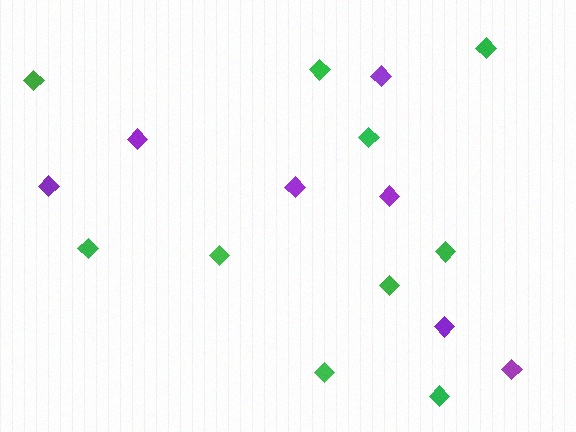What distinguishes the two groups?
There are 2 groups: one group of green diamonds (10) and one group of purple diamonds (7).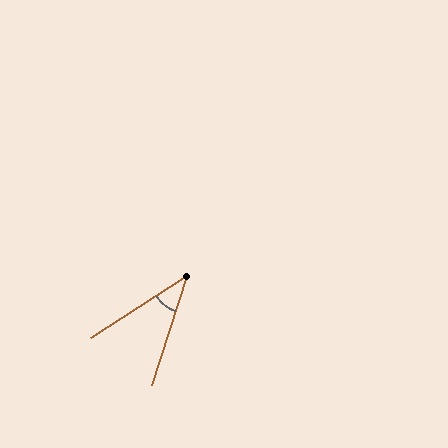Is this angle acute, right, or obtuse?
It is acute.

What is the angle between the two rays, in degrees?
Approximately 39 degrees.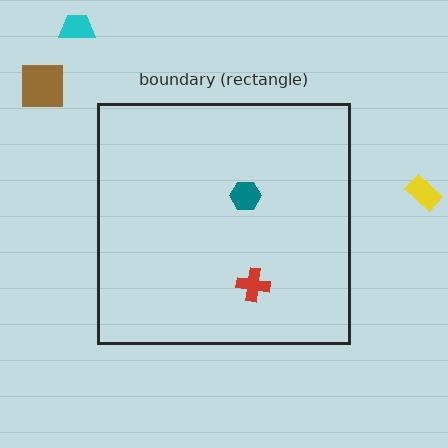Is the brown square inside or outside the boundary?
Outside.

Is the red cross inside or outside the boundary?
Inside.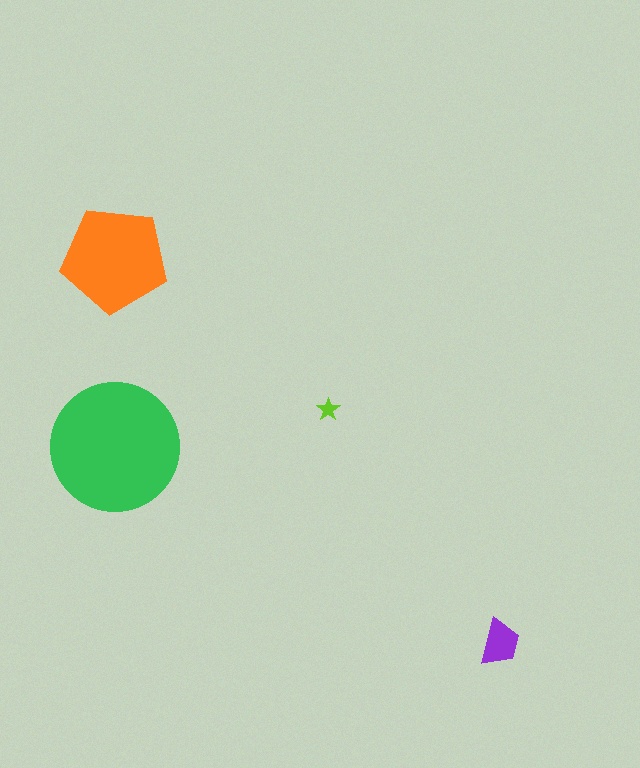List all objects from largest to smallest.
The green circle, the orange pentagon, the purple trapezoid, the lime star.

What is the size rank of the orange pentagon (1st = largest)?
2nd.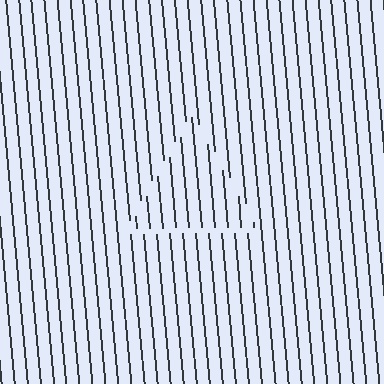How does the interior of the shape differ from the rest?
The interior of the shape contains the same grating, shifted by half a period — the contour is defined by the phase discontinuity where line-ends from the inner and outer gratings abut.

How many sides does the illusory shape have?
3 sides — the line-ends trace a triangle.